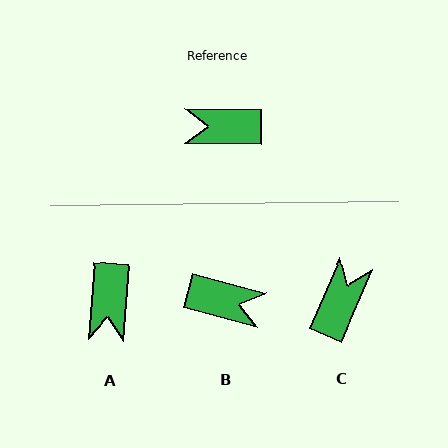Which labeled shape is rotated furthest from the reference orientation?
B, about 166 degrees away.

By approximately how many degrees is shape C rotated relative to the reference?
Approximately 112 degrees clockwise.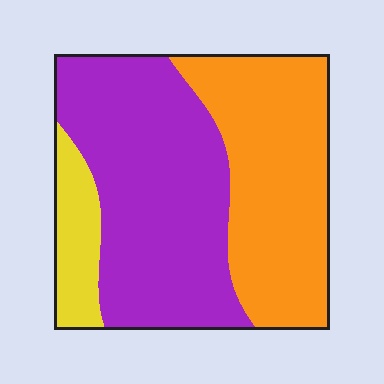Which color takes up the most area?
Purple, at roughly 50%.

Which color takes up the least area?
Yellow, at roughly 10%.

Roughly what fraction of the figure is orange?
Orange takes up about two fifths (2/5) of the figure.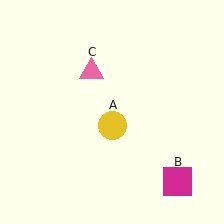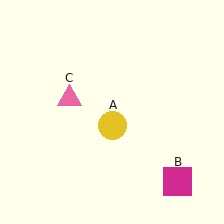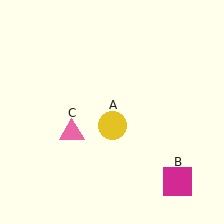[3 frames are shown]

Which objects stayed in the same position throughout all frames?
Yellow circle (object A) and magenta square (object B) remained stationary.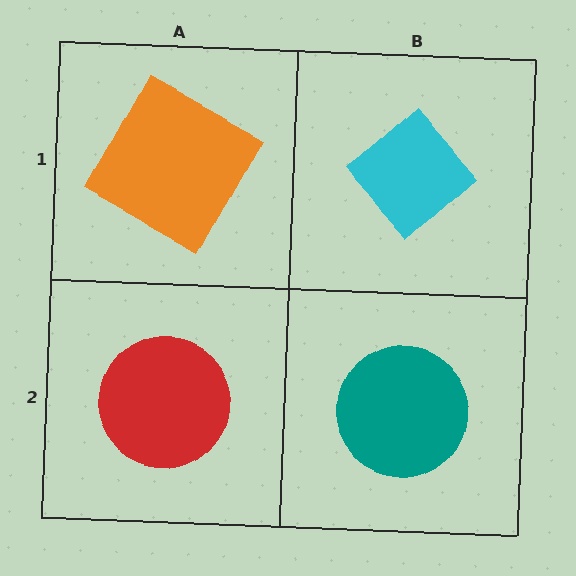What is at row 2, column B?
A teal circle.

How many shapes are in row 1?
2 shapes.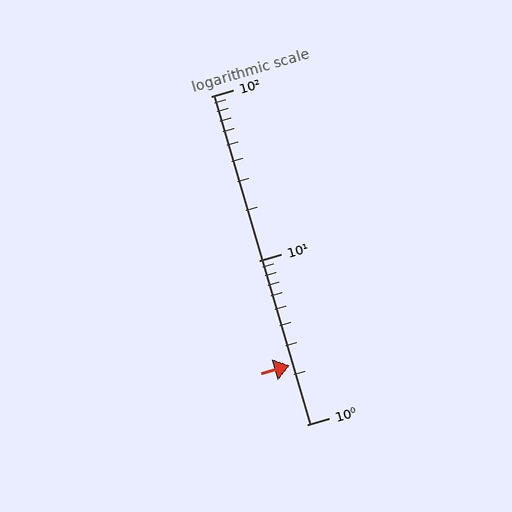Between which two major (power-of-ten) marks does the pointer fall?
The pointer is between 1 and 10.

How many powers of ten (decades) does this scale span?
The scale spans 2 decades, from 1 to 100.